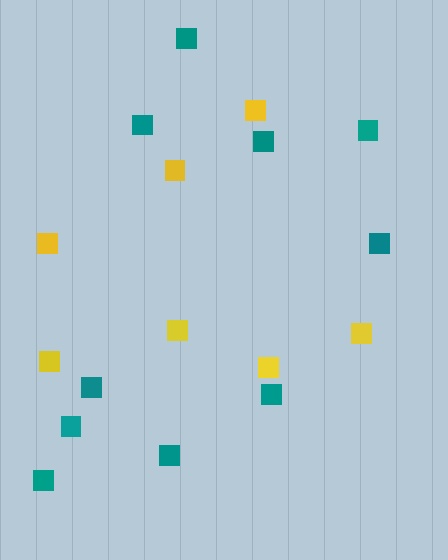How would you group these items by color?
There are 2 groups: one group of yellow squares (7) and one group of teal squares (10).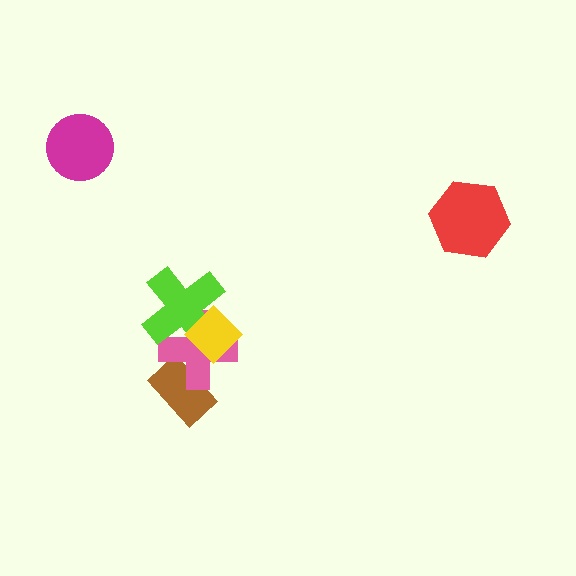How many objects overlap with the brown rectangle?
1 object overlaps with the brown rectangle.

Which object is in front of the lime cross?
The yellow diamond is in front of the lime cross.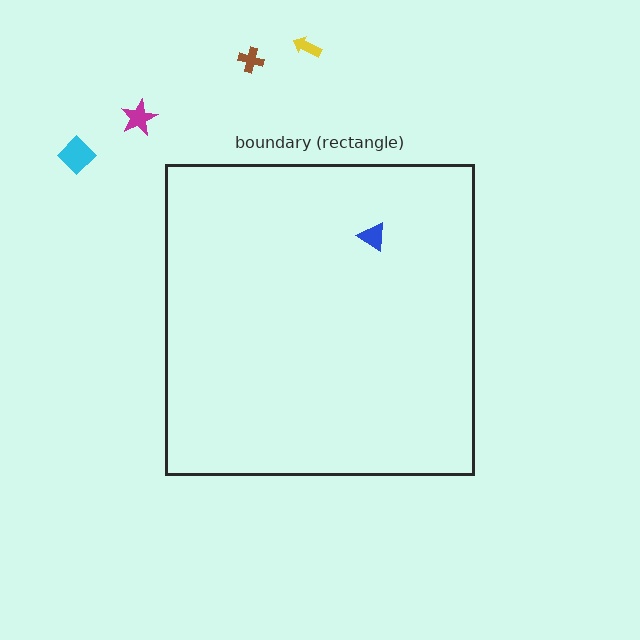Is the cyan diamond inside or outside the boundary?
Outside.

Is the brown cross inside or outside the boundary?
Outside.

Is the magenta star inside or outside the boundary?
Outside.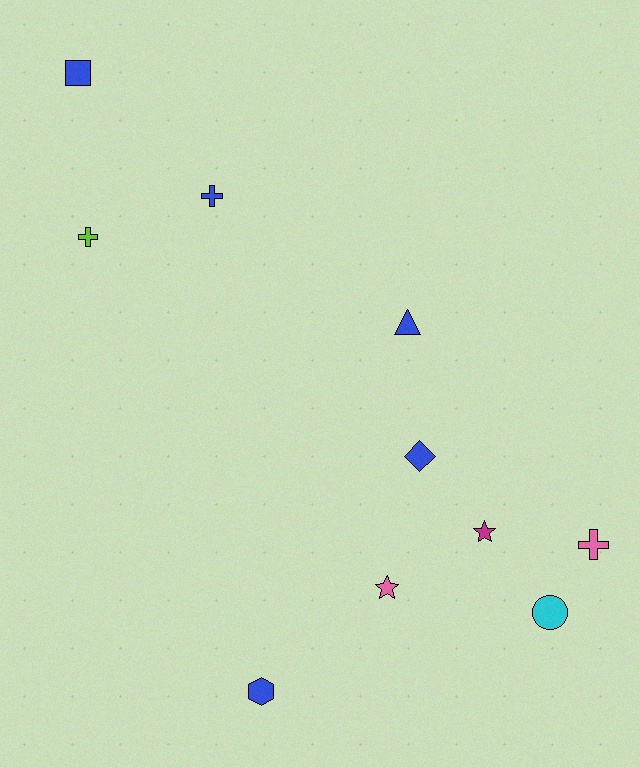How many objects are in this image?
There are 10 objects.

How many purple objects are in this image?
There are no purple objects.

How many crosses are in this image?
There are 3 crosses.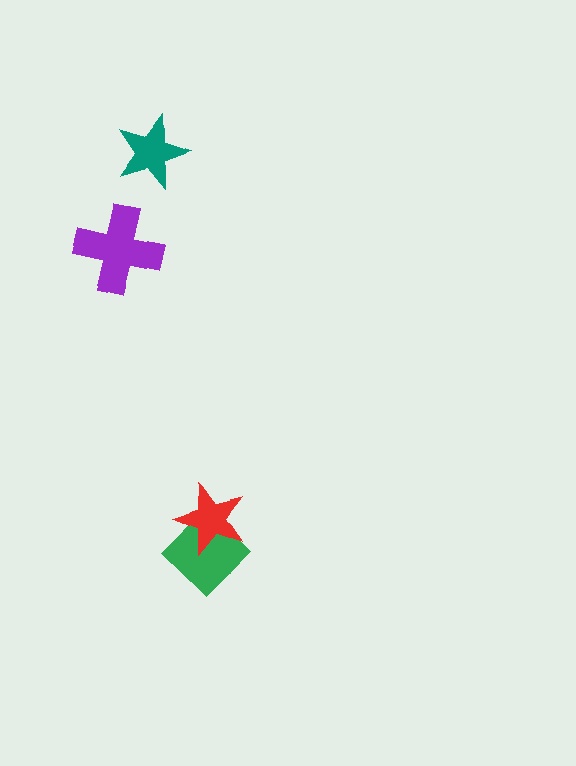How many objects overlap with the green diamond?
1 object overlaps with the green diamond.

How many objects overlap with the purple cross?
0 objects overlap with the purple cross.